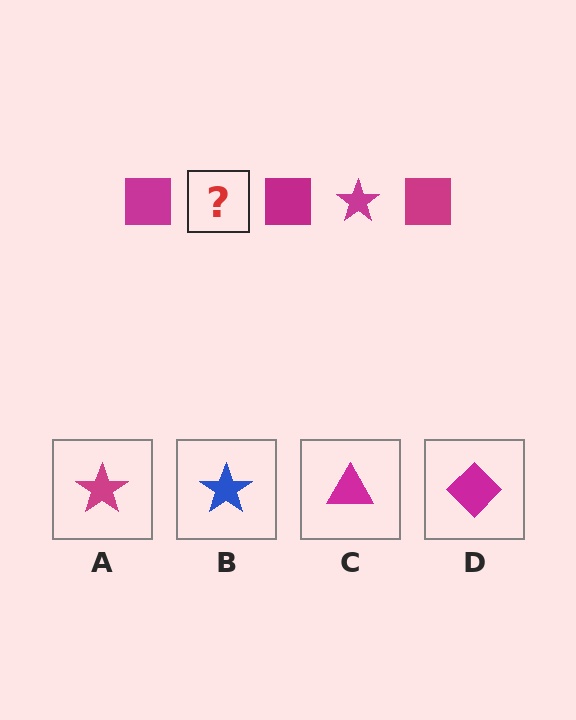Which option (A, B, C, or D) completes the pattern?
A.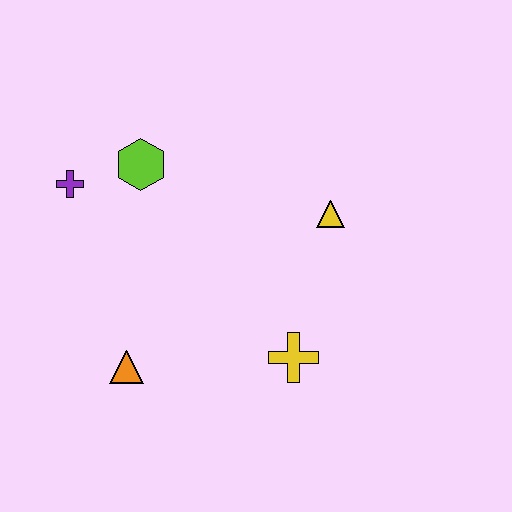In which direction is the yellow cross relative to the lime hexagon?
The yellow cross is below the lime hexagon.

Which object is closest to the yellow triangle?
The yellow cross is closest to the yellow triangle.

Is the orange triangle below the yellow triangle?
Yes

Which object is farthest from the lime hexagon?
The yellow cross is farthest from the lime hexagon.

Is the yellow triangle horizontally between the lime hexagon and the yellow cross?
No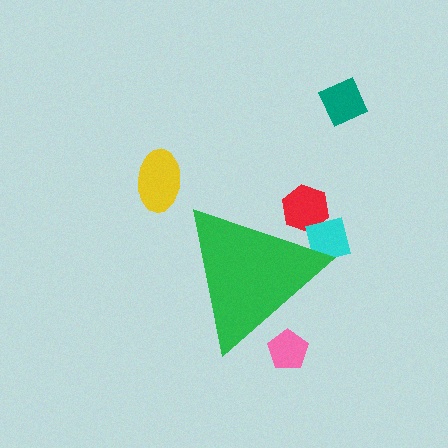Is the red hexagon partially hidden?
Yes, the red hexagon is partially hidden behind the green triangle.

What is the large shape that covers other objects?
A green triangle.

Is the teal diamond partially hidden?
No, the teal diamond is fully visible.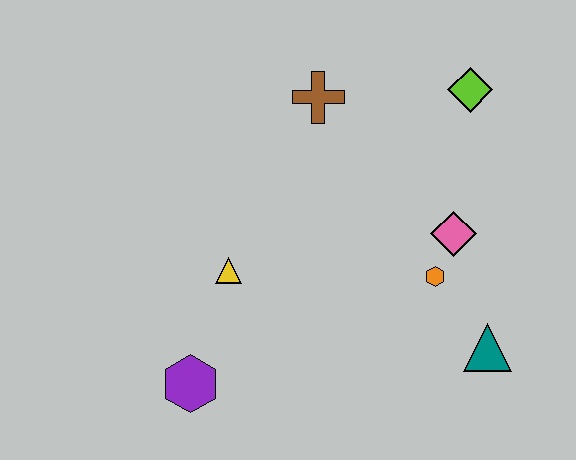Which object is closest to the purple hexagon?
The yellow triangle is closest to the purple hexagon.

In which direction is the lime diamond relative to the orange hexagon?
The lime diamond is above the orange hexagon.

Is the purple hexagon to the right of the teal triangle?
No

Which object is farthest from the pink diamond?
The purple hexagon is farthest from the pink diamond.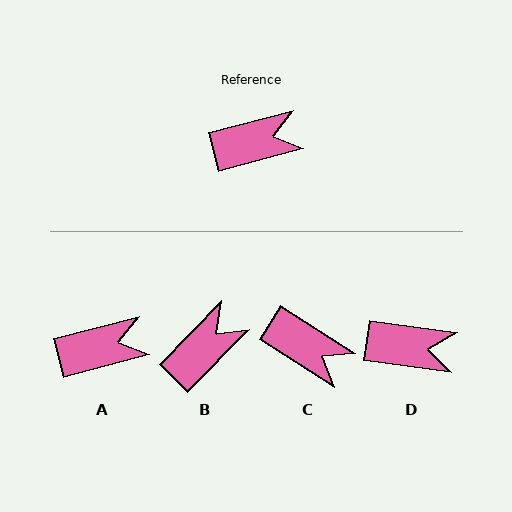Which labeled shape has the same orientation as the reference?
A.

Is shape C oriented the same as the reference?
No, it is off by about 47 degrees.